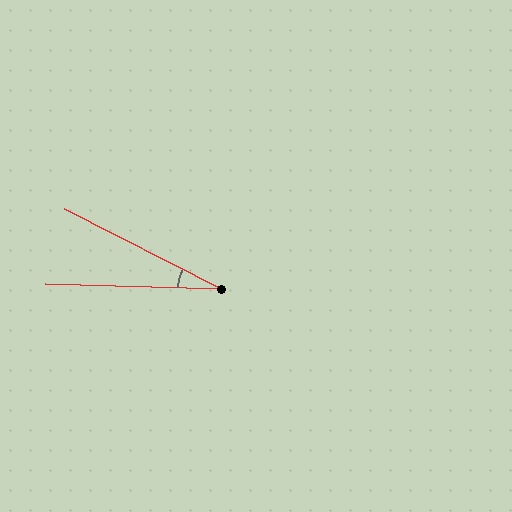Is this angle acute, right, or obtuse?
It is acute.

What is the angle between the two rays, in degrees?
Approximately 25 degrees.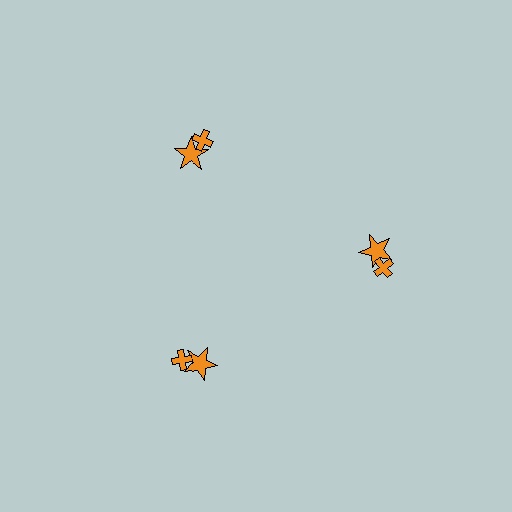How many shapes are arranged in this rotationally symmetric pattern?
There are 6 shapes, arranged in 3 groups of 2.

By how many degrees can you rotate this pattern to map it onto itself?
The pattern maps onto itself every 120 degrees of rotation.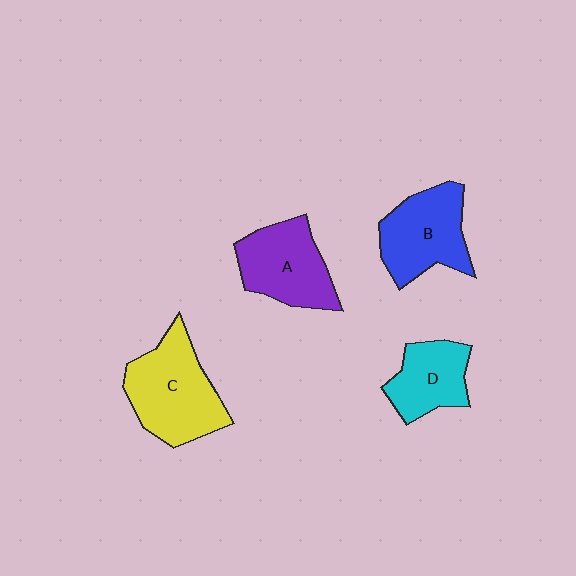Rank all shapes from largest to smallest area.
From largest to smallest: C (yellow), B (blue), A (purple), D (cyan).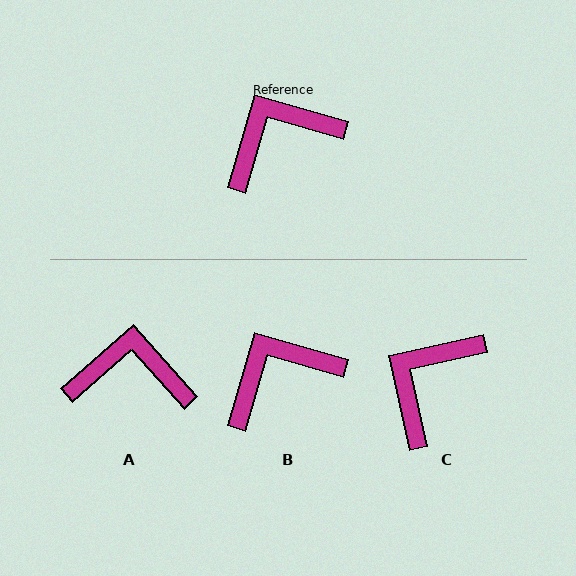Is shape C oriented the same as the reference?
No, it is off by about 29 degrees.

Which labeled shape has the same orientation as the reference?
B.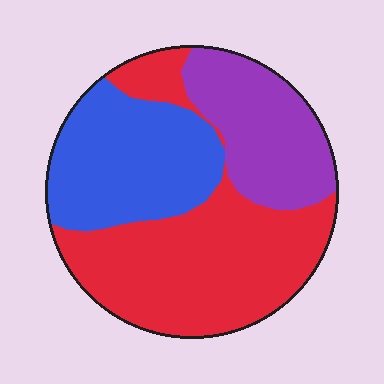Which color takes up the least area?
Purple, at roughly 25%.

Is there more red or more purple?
Red.